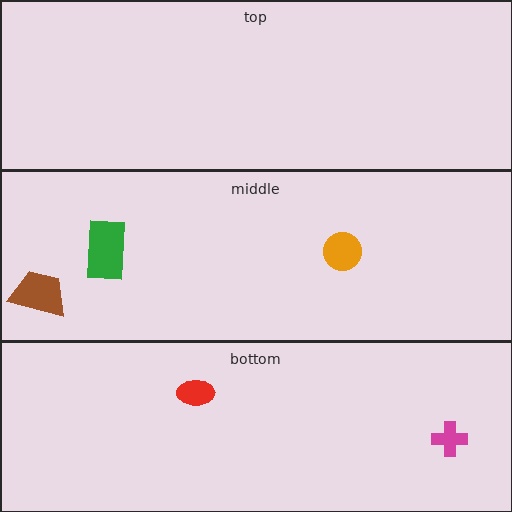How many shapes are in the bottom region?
2.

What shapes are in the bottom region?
The red ellipse, the magenta cross.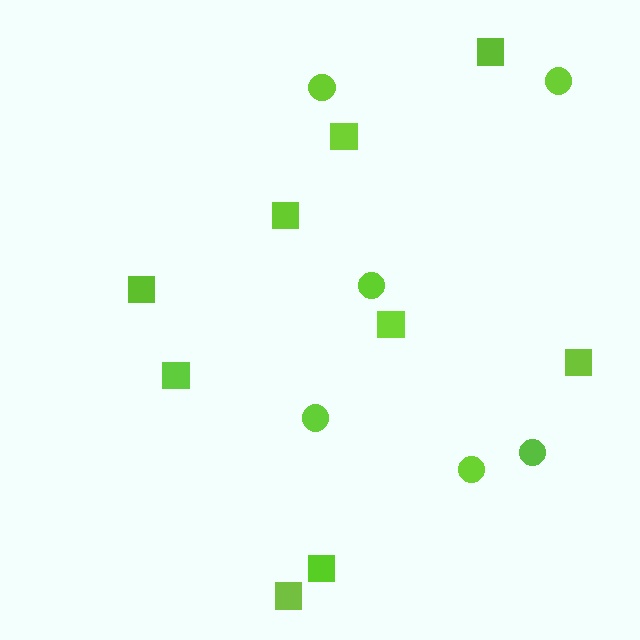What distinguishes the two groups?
There are 2 groups: one group of squares (9) and one group of circles (6).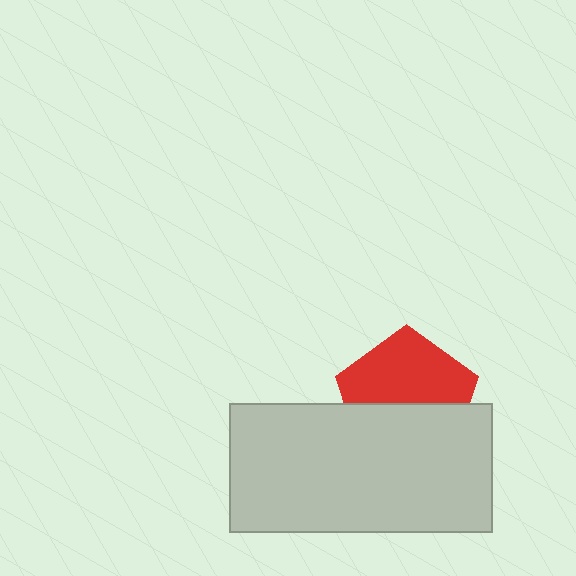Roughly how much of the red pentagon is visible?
About half of it is visible (roughly 55%).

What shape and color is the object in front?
The object in front is a light gray rectangle.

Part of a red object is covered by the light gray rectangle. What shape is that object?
It is a pentagon.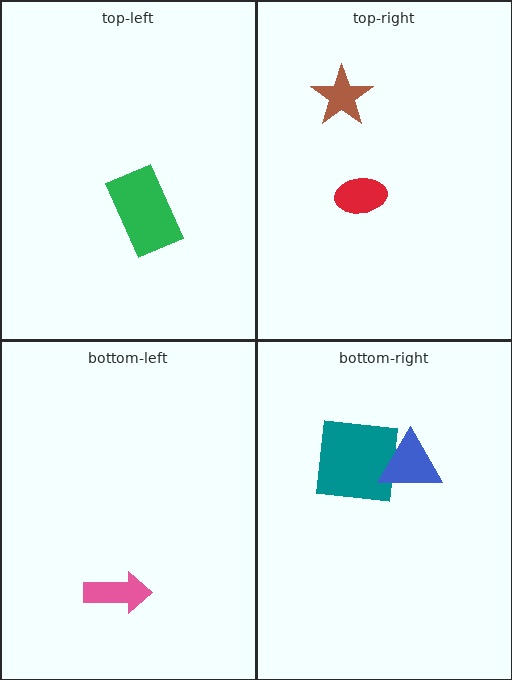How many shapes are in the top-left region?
1.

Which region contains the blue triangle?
The bottom-right region.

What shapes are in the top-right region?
The brown star, the red ellipse.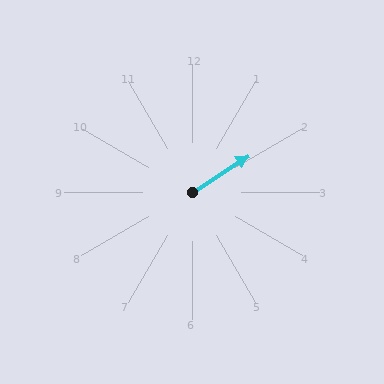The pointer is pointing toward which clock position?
Roughly 2 o'clock.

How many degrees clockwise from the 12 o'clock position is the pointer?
Approximately 57 degrees.